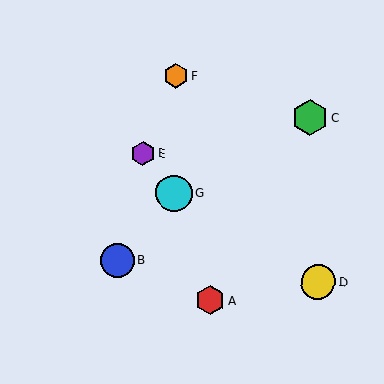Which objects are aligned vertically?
Objects F, G are aligned vertically.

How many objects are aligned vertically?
2 objects (F, G) are aligned vertically.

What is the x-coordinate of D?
Object D is at x≈318.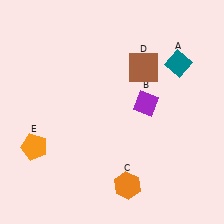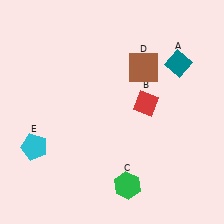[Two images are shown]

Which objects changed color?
B changed from purple to red. C changed from orange to green. E changed from orange to cyan.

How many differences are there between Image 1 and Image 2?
There are 3 differences between the two images.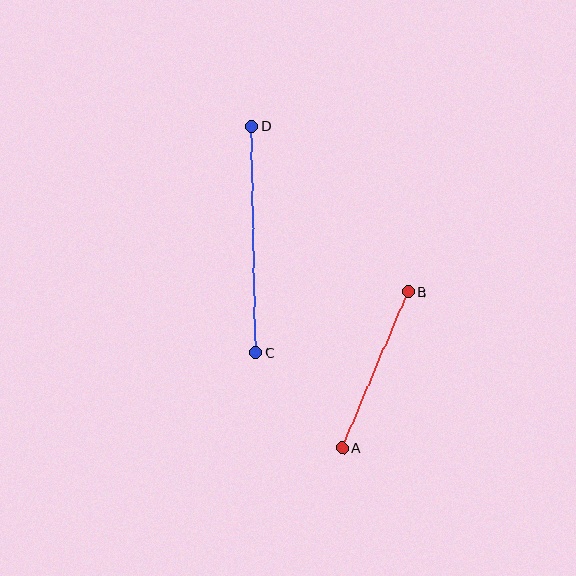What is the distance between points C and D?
The distance is approximately 226 pixels.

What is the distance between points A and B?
The distance is approximately 169 pixels.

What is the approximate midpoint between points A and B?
The midpoint is at approximately (375, 370) pixels.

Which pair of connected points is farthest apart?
Points C and D are farthest apart.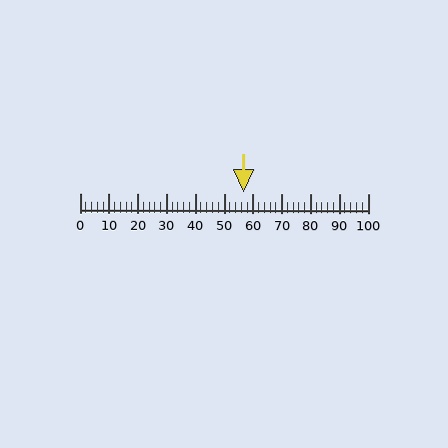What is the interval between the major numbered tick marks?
The major tick marks are spaced 10 units apart.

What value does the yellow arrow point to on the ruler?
The yellow arrow points to approximately 57.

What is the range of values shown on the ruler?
The ruler shows values from 0 to 100.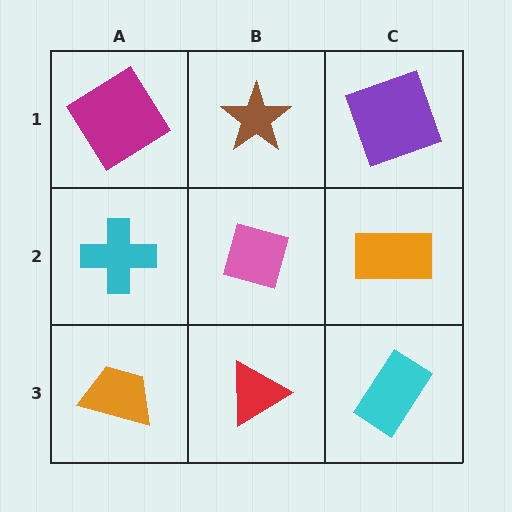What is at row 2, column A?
A cyan cross.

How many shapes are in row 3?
3 shapes.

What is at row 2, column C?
An orange rectangle.